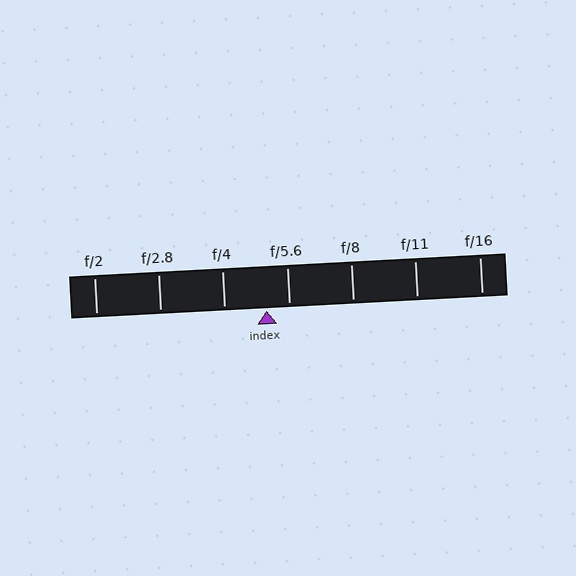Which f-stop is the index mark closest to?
The index mark is closest to f/5.6.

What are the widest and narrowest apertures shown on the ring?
The widest aperture shown is f/2 and the narrowest is f/16.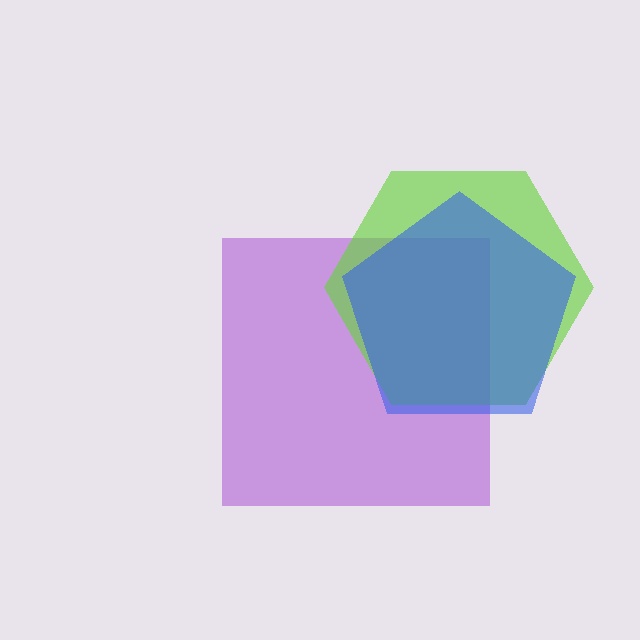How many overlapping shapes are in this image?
There are 3 overlapping shapes in the image.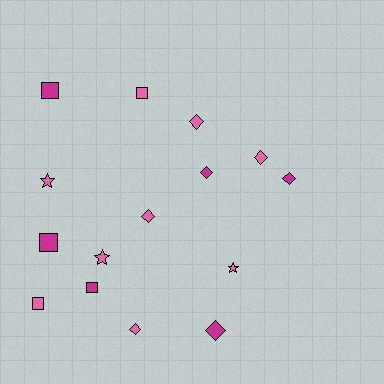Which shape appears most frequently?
Diamond, with 7 objects.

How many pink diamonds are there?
There are 4 pink diamonds.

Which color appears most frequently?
Pink, with 9 objects.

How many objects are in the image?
There are 15 objects.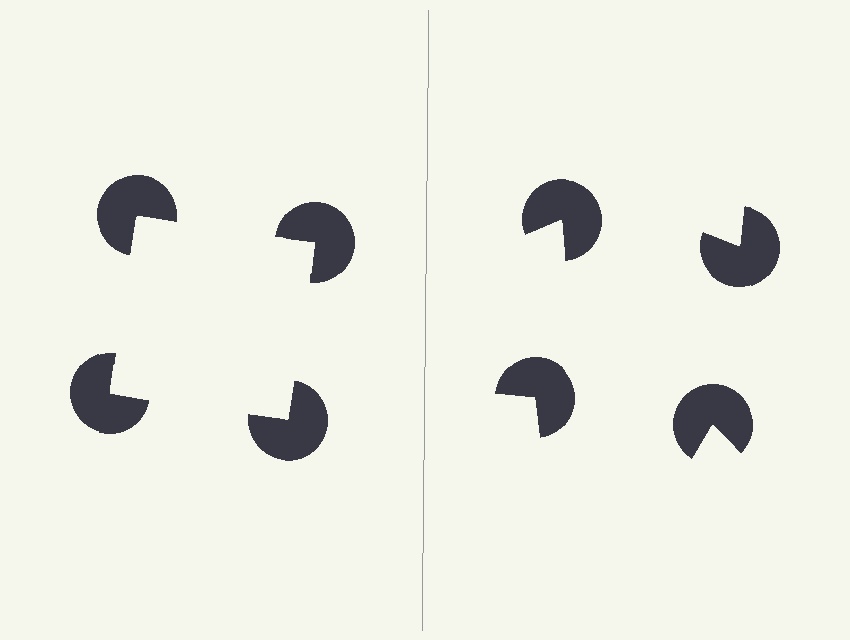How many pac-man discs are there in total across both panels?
8 — 4 on each side.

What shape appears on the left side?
An illusory square.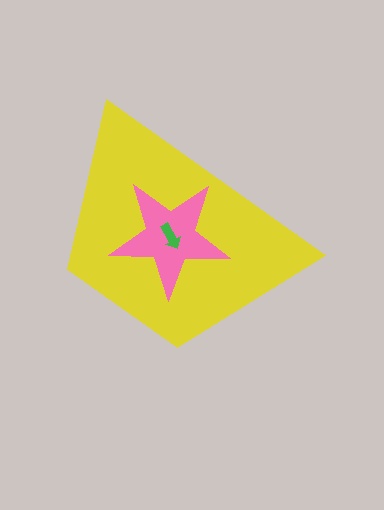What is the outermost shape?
The yellow trapezoid.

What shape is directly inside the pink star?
The green arrow.